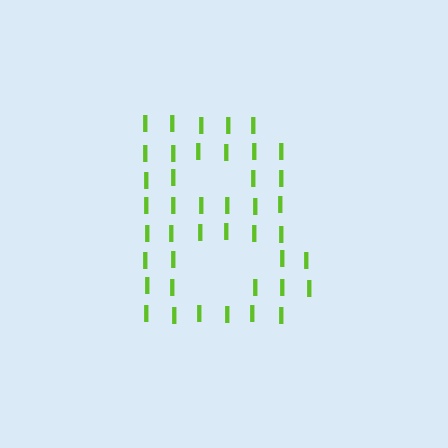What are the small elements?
The small elements are letter I's.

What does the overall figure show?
The overall figure shows the letter B.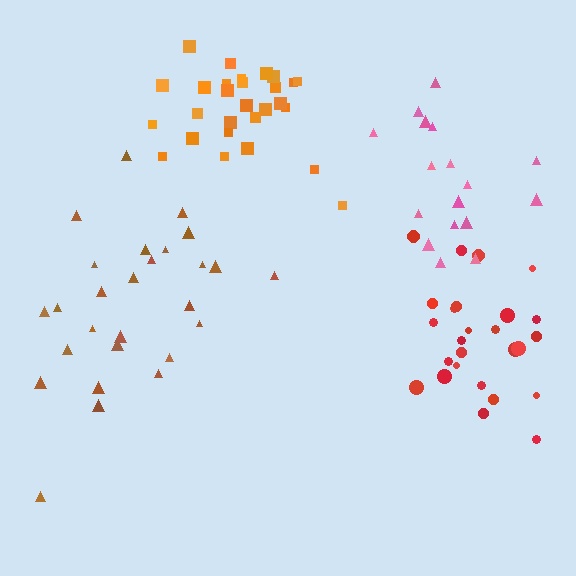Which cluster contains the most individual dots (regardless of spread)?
Orange (28).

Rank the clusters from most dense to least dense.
orange, red, brown, pink.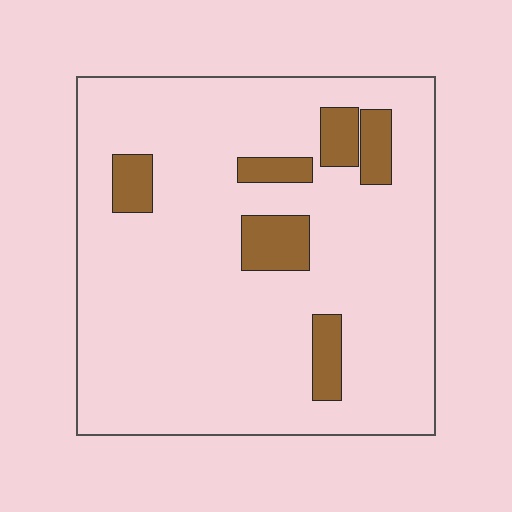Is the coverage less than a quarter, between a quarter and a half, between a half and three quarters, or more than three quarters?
Less than a quarter.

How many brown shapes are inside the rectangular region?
6.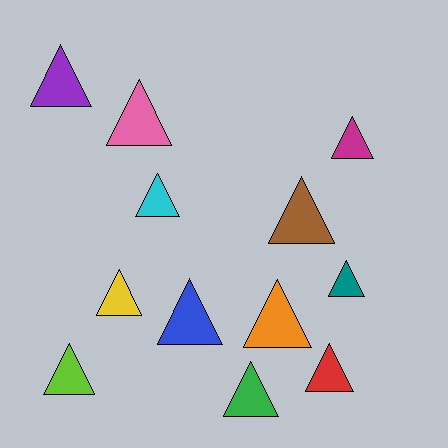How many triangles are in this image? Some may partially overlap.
There are 12 triangles.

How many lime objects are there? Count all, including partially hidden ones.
There is 1 lime object.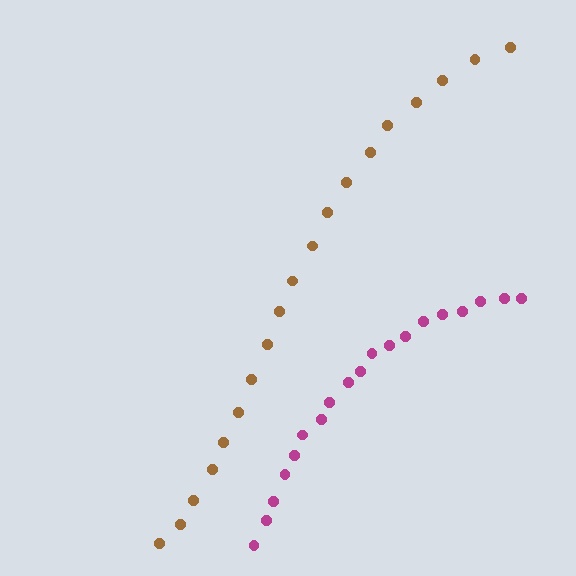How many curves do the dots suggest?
There are 2 distinct paths.